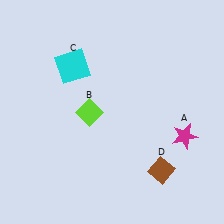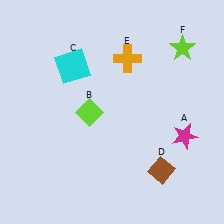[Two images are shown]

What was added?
An orange cross (E), a lime star (F) were added in Image 2.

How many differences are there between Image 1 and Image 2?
There are 2 differences between the two images.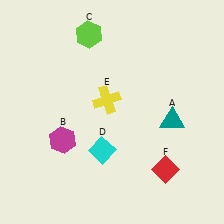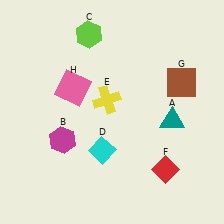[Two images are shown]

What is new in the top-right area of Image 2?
A brown square (G) was added in the top-right area of Image 2.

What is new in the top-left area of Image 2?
A pink square (H) was added in the top-left area of Image 2.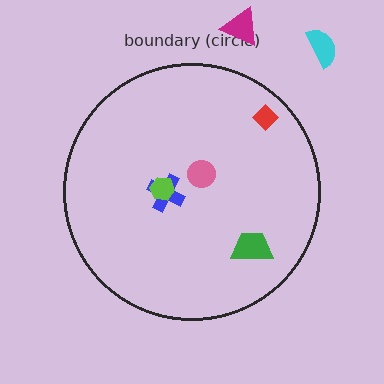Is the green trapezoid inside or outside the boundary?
Inside.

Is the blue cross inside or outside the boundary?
Inside.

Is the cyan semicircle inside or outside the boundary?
Outside.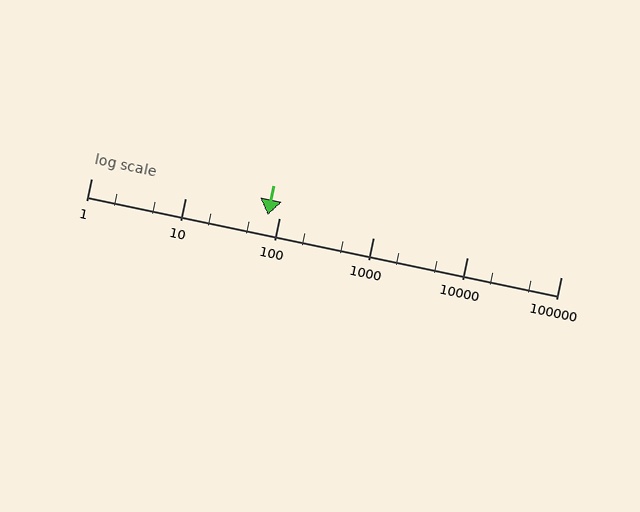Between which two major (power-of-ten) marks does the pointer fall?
The pointer is between 10 and 100.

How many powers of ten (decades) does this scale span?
The scale spans 5 decades, from 1 to 100000.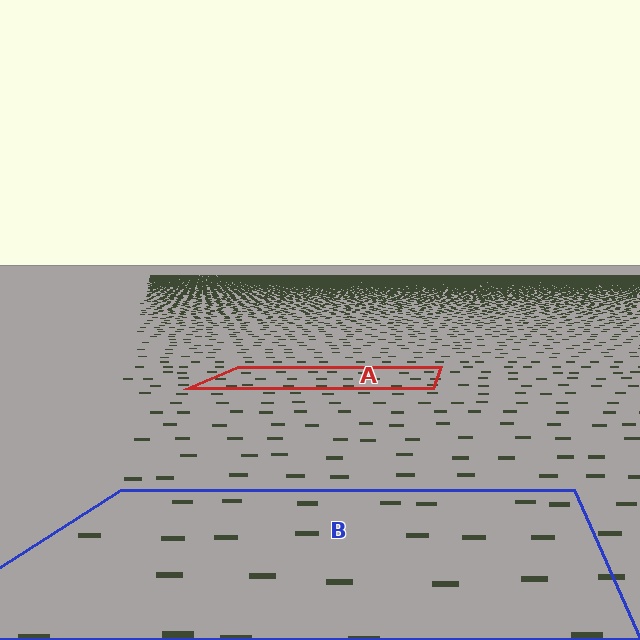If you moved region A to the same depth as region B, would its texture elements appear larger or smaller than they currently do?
They would appear larger. At a closer depth, the same texture elements are projected at a bigger on-screen size.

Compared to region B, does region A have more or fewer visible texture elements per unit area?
Region A has more texture elements per unit area — they are packed more densely because it is farther away.